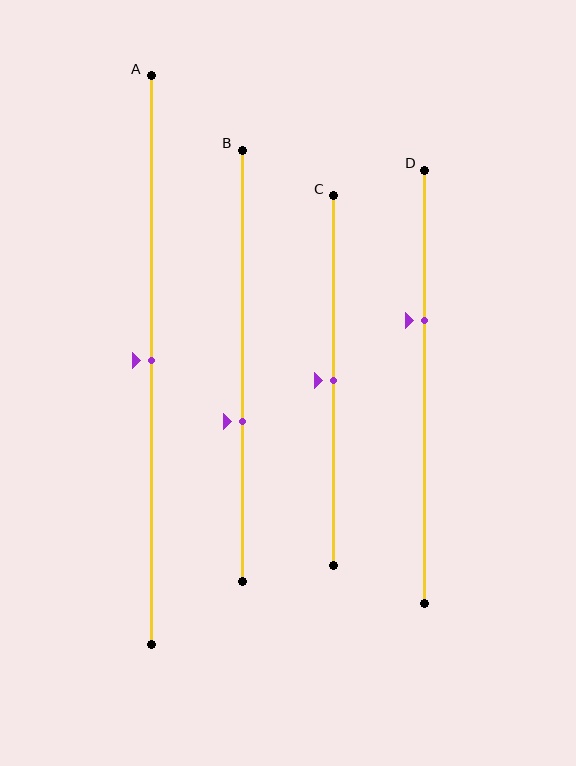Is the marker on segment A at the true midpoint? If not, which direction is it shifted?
Yes, the marker on segment A is at the true midpoint.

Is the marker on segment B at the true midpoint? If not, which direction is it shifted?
No, the marker on segment B is shifted downward by about 13% of the segment length.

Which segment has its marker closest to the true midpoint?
Segment A has its marker closest to the true midpoint.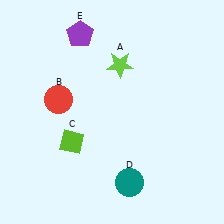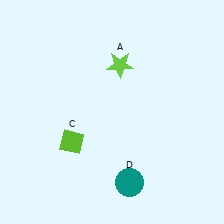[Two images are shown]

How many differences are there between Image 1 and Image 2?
There are 2 differences between the two images.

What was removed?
The red circle (B), the purple pentagon (E) were removed in Image 2.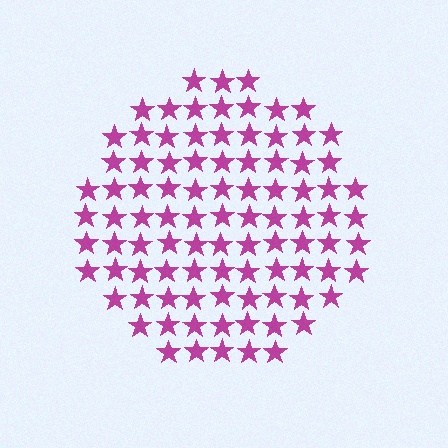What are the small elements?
The small elements are stars.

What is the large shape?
The large shape is a circle.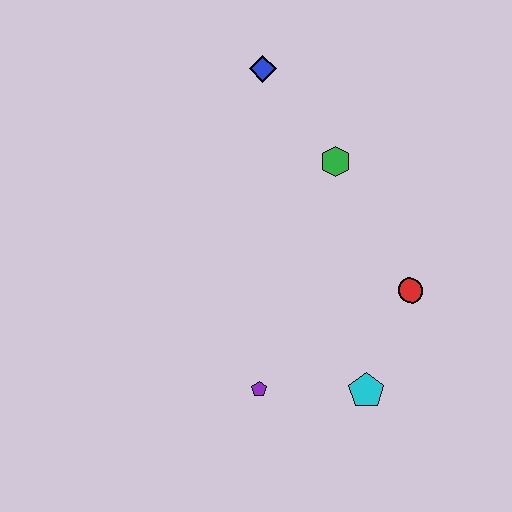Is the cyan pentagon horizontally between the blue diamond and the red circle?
Yes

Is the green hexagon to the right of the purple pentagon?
Yes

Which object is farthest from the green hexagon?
The purple pentagon is farthest from the green hexagon.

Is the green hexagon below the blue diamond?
Yes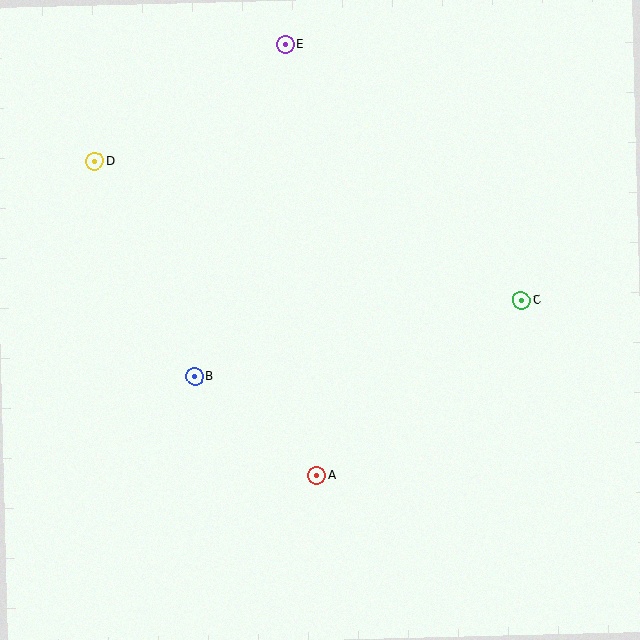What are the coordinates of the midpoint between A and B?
The midpoint between A and B is at (255, 426).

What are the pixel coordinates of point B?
Point B is at (195, 376).